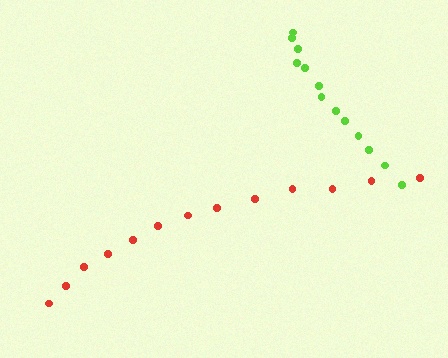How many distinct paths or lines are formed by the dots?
There are 2 distinct paths.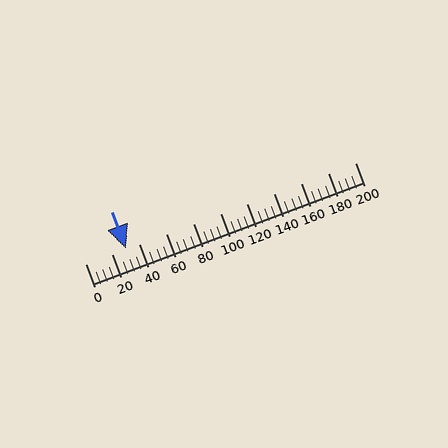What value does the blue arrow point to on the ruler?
The blue arrow points to approximately 30.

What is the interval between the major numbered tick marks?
The major tick marks are spaced 20 units apart.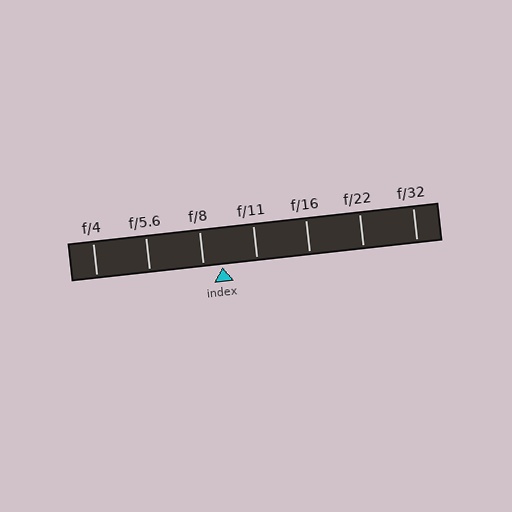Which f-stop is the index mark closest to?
The index mark is closest to f/8.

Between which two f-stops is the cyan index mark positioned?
The index mark is between f/8 and f/11.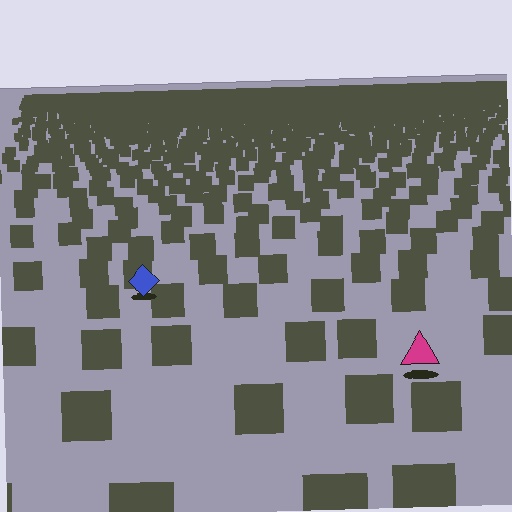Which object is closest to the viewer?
The magenta triangle is closest. The texture marks near it are larger and more spread out.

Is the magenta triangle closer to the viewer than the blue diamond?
Yes. The magenta triangle is closer — you can tell from the texture gradient: the ground texture is coarser near it.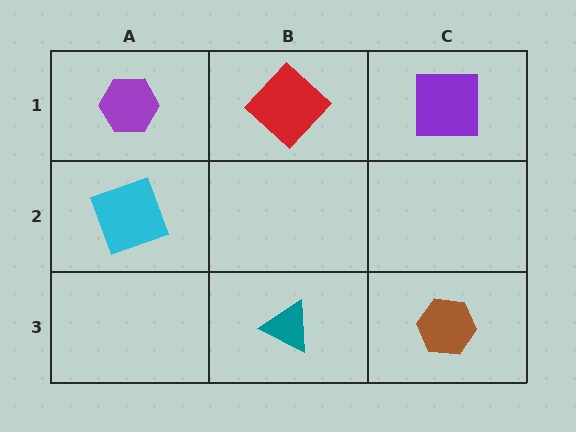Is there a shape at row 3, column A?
No, that cell is empty.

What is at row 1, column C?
A purple square.